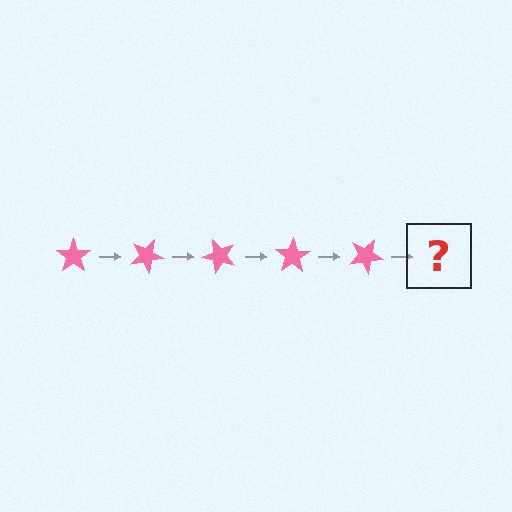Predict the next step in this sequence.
The next step is a pink star rotated 125 degrees.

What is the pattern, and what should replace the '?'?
The pattern is that the star rotates 25 degrees each step. The '?' should be a pink star rotated 125 degrees.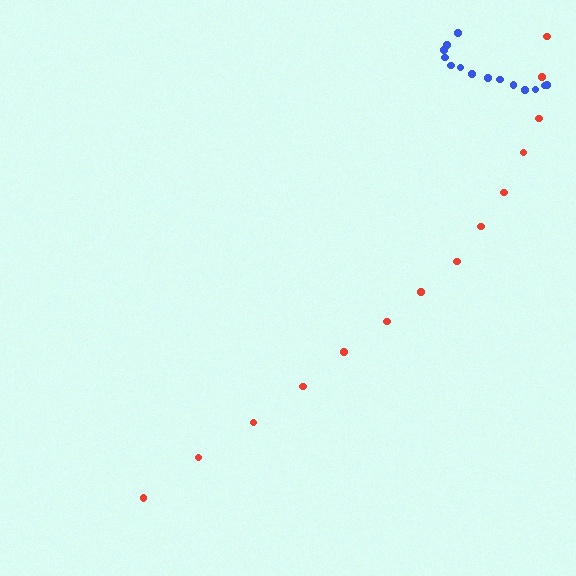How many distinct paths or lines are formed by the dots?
There are 2 distinct paths.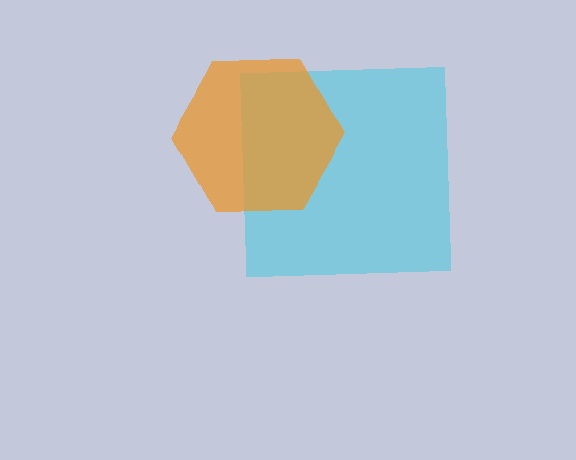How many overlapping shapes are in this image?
There are 2 overlapping shapes in the image.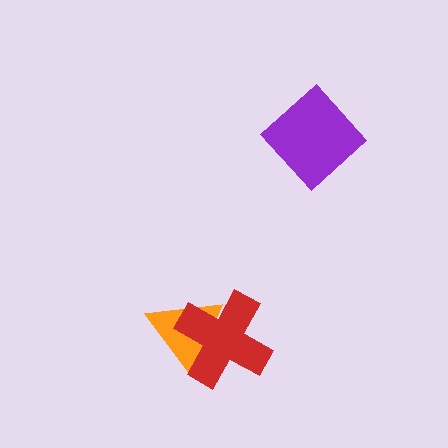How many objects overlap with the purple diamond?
0 objects overlap with the purple diamond.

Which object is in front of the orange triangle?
The red cross is in front of the orange triangle.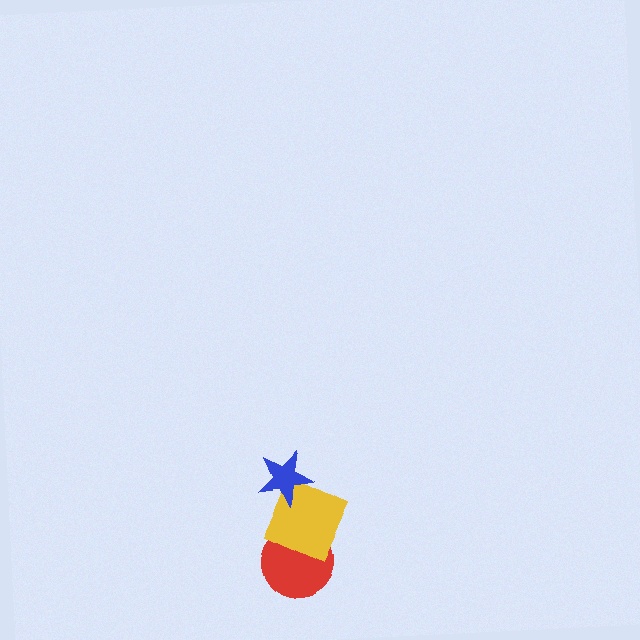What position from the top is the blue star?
The blue star is 1st from the top.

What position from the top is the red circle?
The red circle is 3rd from the top.